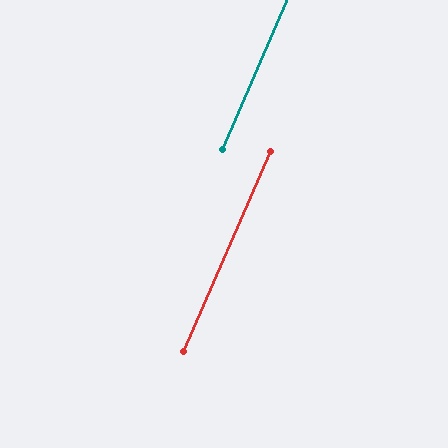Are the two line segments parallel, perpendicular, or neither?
Parallel — their directions differ by only 0.2°.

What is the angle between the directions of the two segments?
Approximately 0 degrees.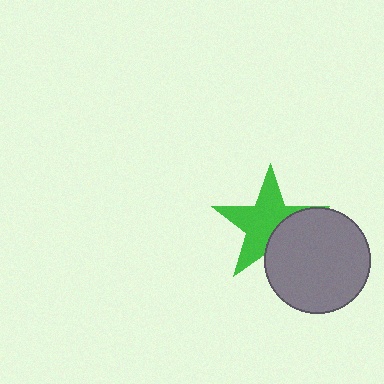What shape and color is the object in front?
The object in front is a gray circle.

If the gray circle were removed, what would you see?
You would see the complete green star.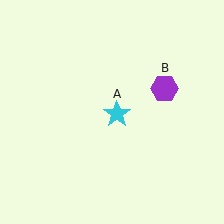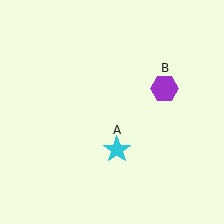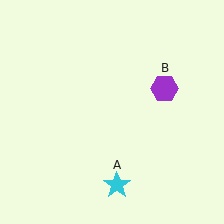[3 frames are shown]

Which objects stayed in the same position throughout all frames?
Purple hexagon (object B) remained stationary.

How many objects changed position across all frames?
1 object changed position: cyan star (object A).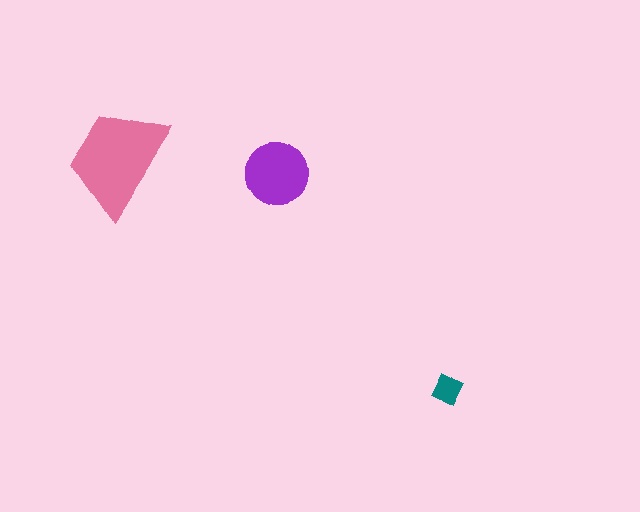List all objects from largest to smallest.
The pink trapezoid, the purple circle, the teal diamond.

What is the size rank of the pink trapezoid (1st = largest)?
1st.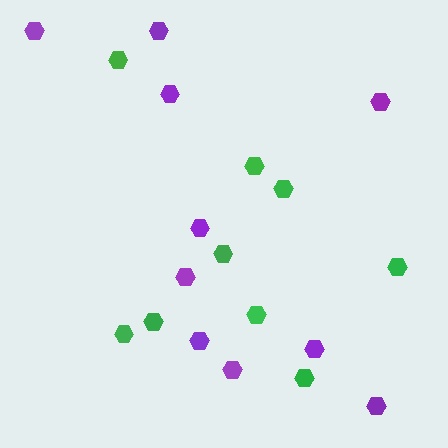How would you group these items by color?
There are 2 groups: one group of green hexagons (9) and one group of purple hexagons (10).